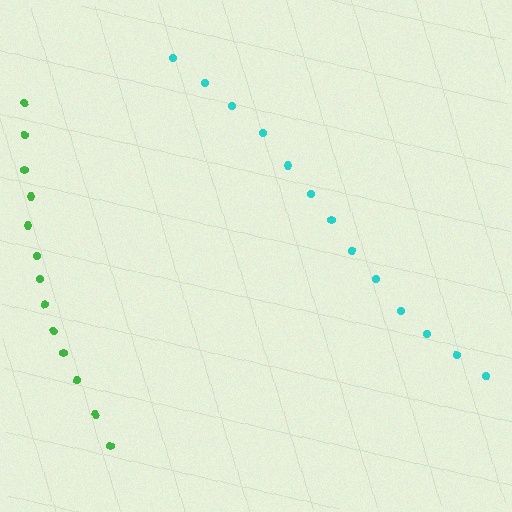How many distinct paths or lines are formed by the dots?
There are 2 distinct paths.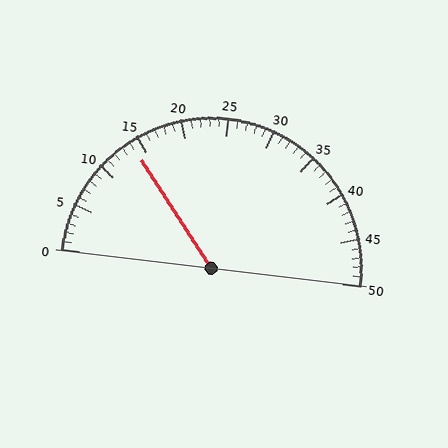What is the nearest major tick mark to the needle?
The nearest major tick mark is 15.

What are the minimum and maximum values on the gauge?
The gauge ranges from 0 to 50.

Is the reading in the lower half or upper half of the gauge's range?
The reading is in the lower half of the range (0 to 50).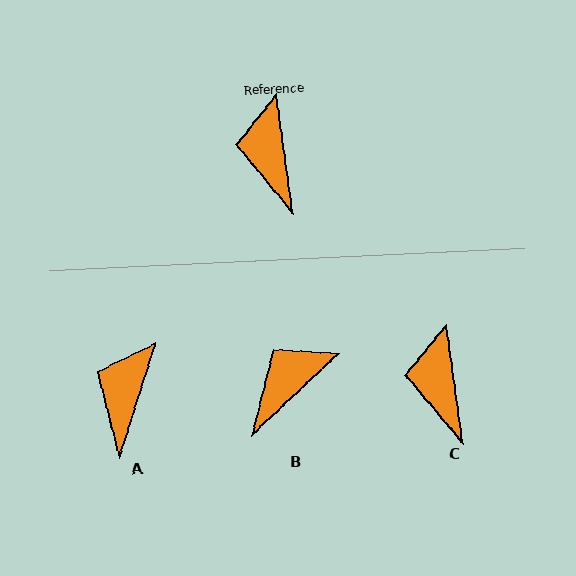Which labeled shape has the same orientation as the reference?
C.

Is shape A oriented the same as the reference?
No, it is off by about 26 degrees.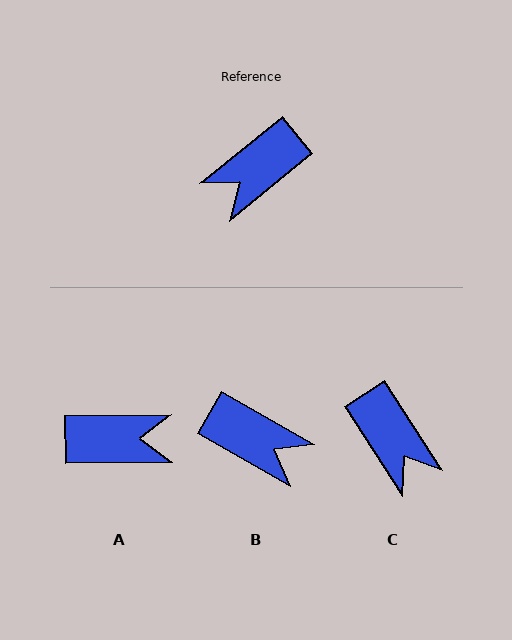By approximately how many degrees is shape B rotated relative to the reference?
Approximately 112 degrees counter-clockwise.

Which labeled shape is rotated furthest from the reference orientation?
A, about 142 degrees away.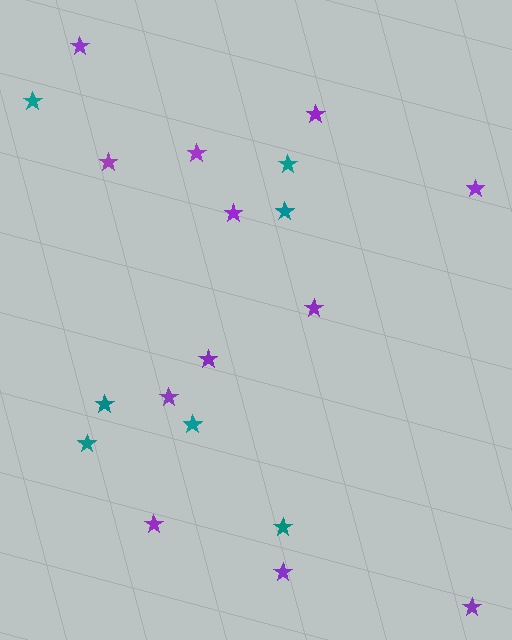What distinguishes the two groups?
There are 2 groups: one group of teal stars (7) and one group of purple stars (12).